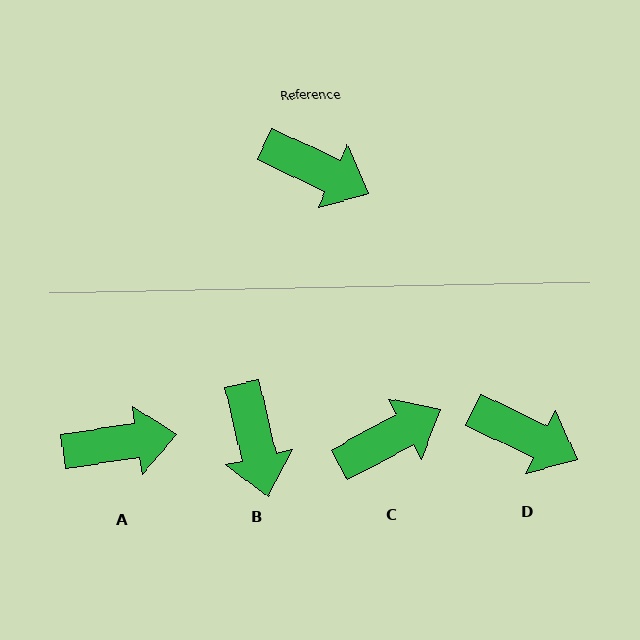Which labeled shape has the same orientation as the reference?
D.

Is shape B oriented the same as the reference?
No, it is off by about 52 degrees.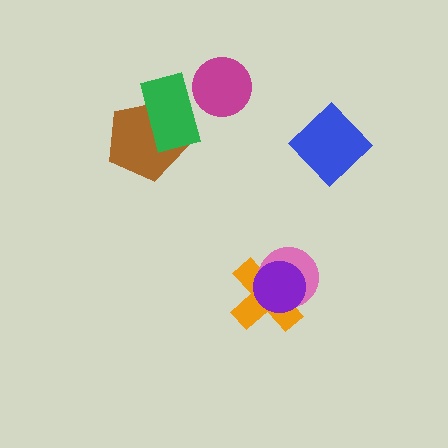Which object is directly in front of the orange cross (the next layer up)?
The pink circle is directly in front of the orange cross.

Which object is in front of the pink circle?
The purple circle is in front of the pink circle.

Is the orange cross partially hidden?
Yes, it is partially covered by another shape.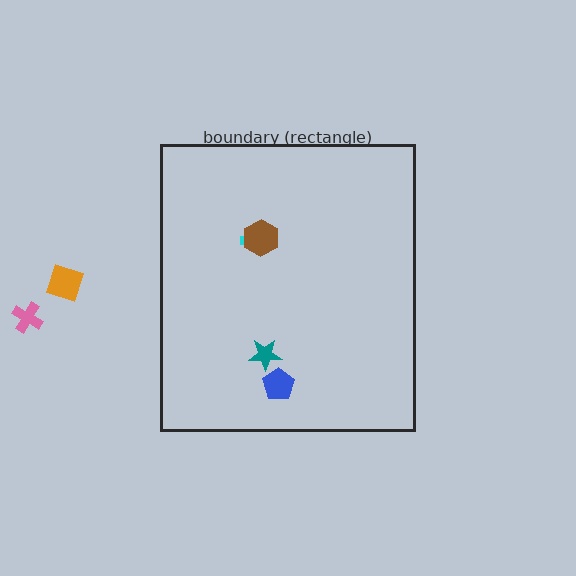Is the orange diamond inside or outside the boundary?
Outside.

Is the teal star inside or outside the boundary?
Inside.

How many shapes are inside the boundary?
4 inside, 2 outside.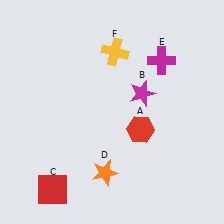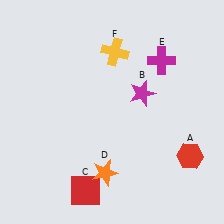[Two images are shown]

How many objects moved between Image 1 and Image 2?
2 objects moved between the two images.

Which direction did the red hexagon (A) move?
The red hexagon (A) moved right.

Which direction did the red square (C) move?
The red square (C) moved right.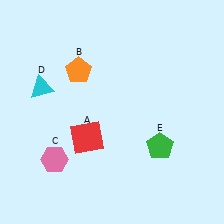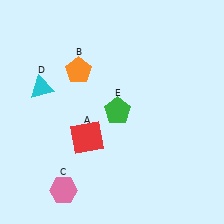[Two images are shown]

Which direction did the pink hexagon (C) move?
The pink hexagon (C) moved down.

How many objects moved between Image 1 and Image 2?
2 objects moved between the two images.